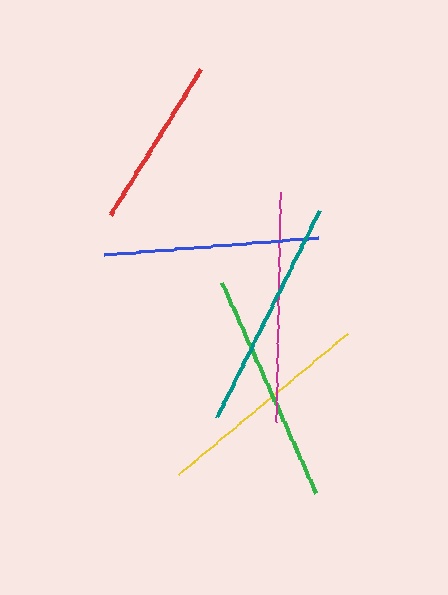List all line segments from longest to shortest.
From longest to shortest: green, magenta, teal, yellow, blue, red.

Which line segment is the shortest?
The red line is the shortest at approximately 172 pixels.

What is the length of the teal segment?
The teal segment is approximately 230 pixels long.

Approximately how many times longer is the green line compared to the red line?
The green line is approximately 1.3 times the length of the red line.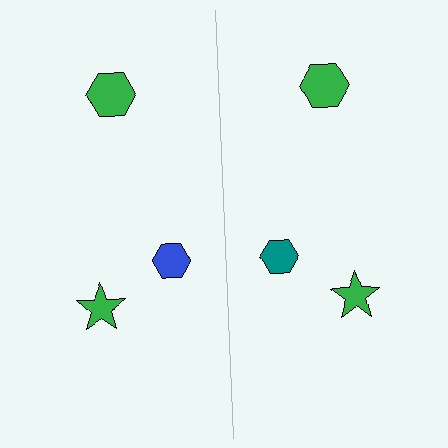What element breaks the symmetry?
The teal hexagon on the right side breaks the symmetry — its mirror counterpart is blue.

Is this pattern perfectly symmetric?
No, the pattern is not perfectly symmetric. The teal hexagon on the right side breaks the symmetry — its mirror counterpart is blue.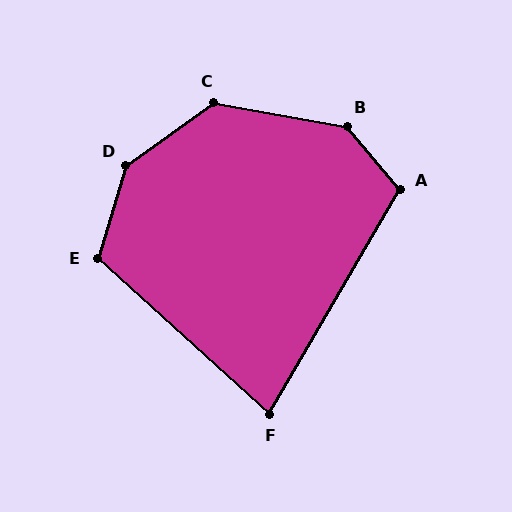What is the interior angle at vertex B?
Approximately 139 degrees (obtuse).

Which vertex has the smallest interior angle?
F, at approximately 78 degrees.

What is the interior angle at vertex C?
Approximately 135 degrees (obtuse).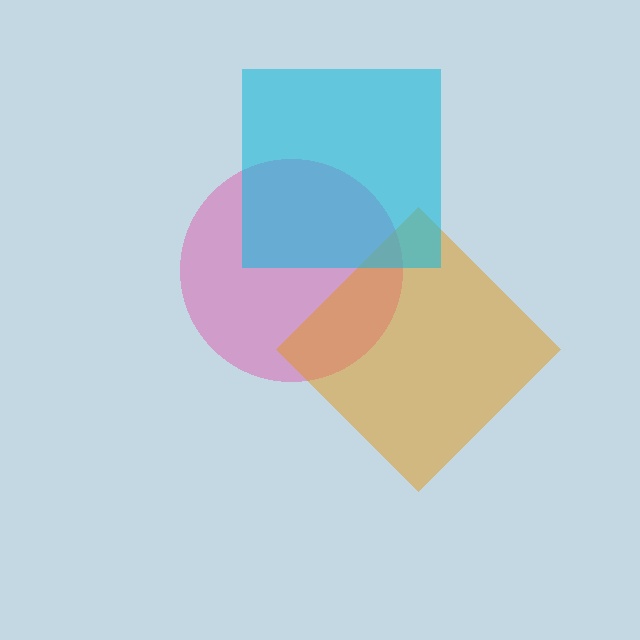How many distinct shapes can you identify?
There are 3 distinct shapes: a pink circle, an orange diamond, a cyan square.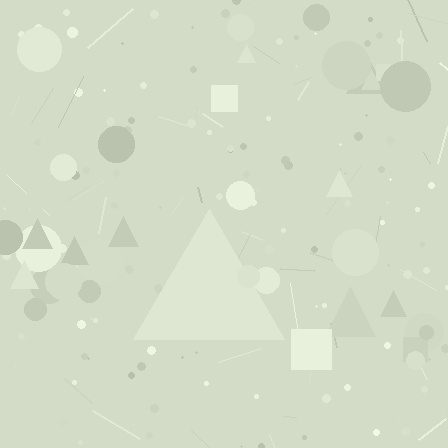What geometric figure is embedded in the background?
A triangle is embedded in the background.